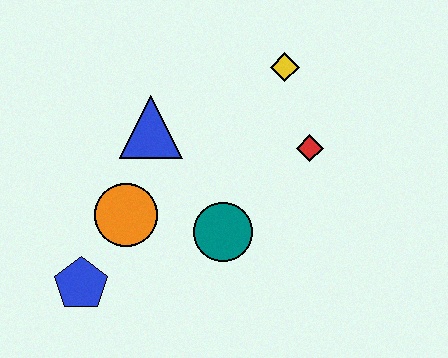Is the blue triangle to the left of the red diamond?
Yes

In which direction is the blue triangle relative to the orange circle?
The blue triangle is above the orange circle.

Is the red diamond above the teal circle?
Yes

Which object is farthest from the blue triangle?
The blue pentagon is farthest from the blue triangle.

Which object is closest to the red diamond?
The yellow diamond is closest to the red diamond.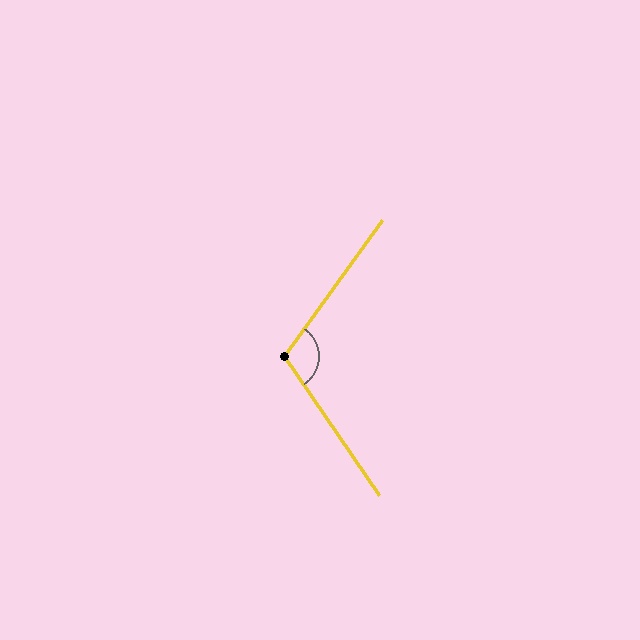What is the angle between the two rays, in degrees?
Approximately 110 degrees.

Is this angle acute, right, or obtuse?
It is obtuse.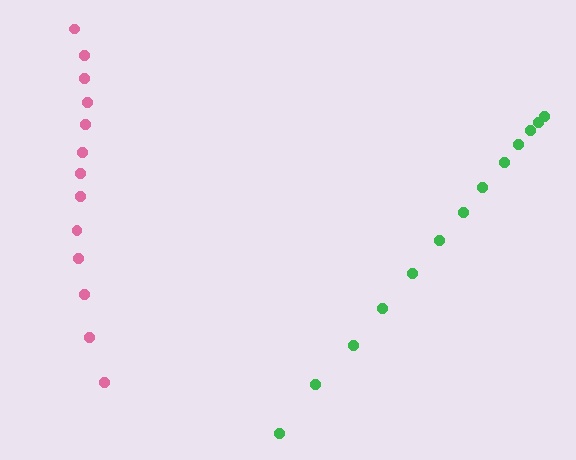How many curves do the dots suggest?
There are 2 distinct paths.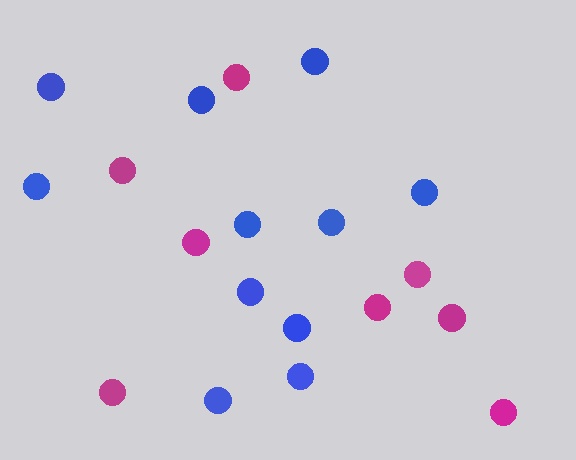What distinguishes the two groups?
There are 2 groups: one group of blue circles (11) and one group of magenta circles (8).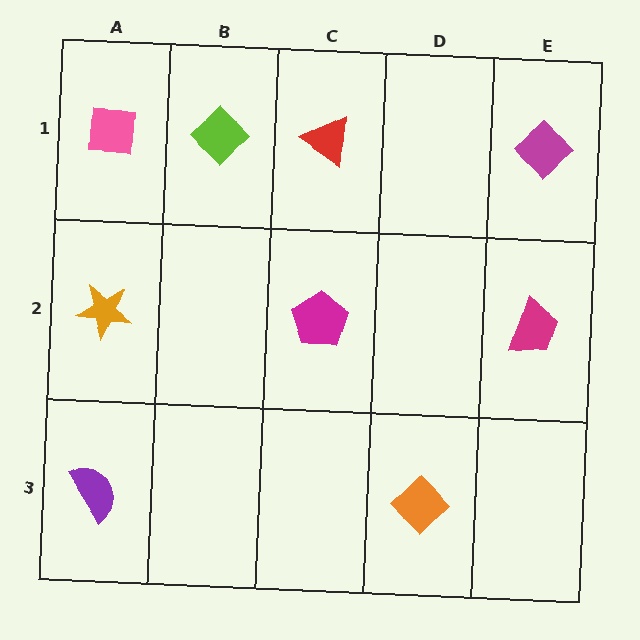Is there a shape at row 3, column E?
No, that cell is empty.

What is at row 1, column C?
A red triangle.